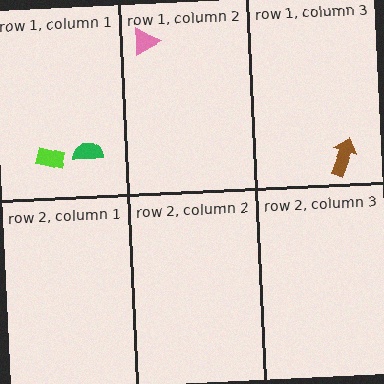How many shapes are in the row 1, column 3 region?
1.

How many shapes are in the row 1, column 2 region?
1.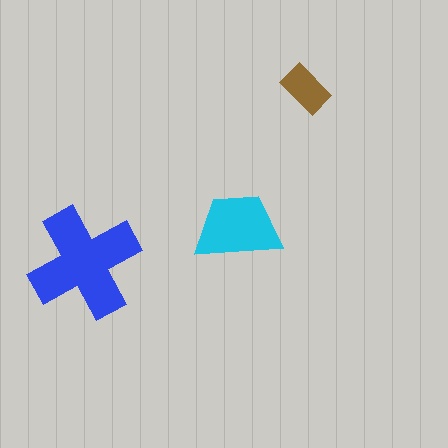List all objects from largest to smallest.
The blue cross, the cyan trapezoid, the brown rectangle.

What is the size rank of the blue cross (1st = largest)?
1st.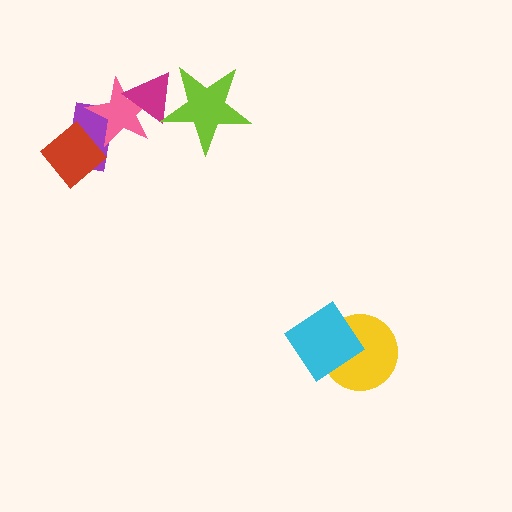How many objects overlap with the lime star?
1 object overlaps with the lime star.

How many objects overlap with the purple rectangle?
2 objects overlap with the purple rectangle.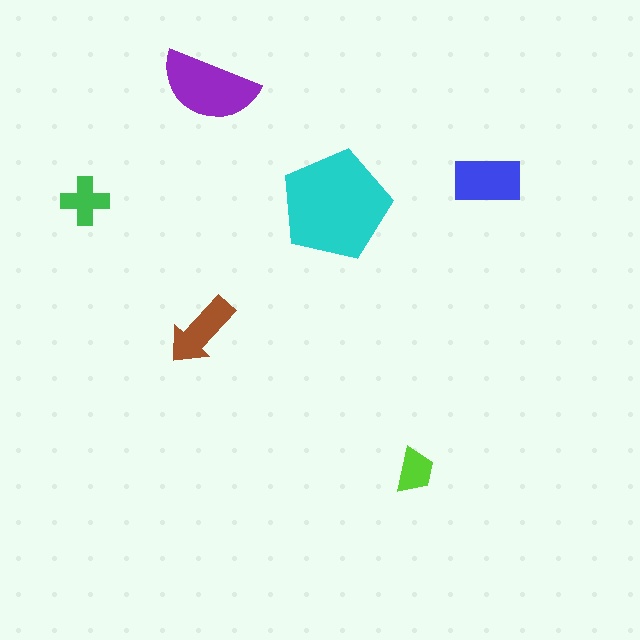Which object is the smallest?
The lime trapezoid.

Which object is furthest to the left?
The green cross is leftmost.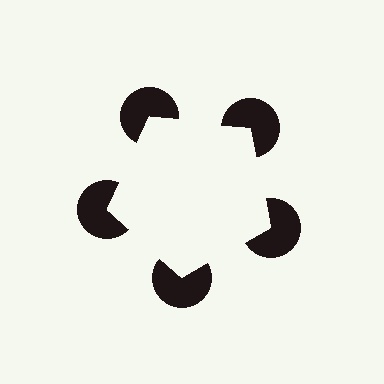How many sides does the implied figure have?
5 sides.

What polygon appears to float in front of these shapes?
An illusory pentagon — its edges are inferred from the aligned wedge cuts in the pac-man discs, not physically drawn.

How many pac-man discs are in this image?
There are 5 — one at each vertex of the illusory pentagon.